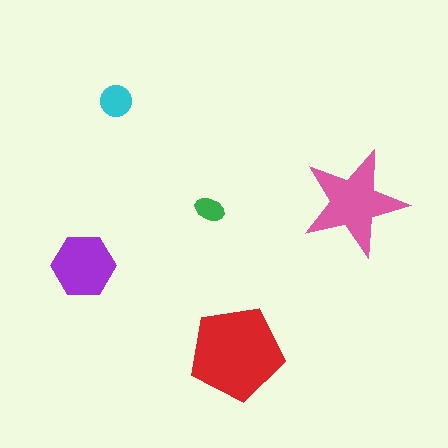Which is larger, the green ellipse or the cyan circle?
The cyan circle.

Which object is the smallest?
The green ellipse.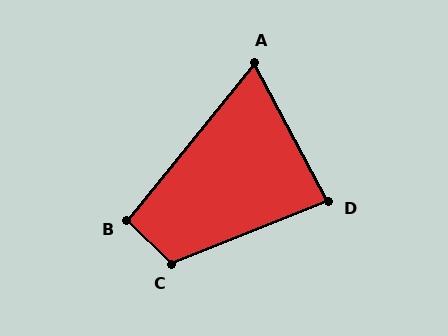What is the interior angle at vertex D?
Approximately 84 degrees (acute).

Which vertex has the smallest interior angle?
A, at approximately 67 degrees.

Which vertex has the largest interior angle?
C, at approximately 113 degrees.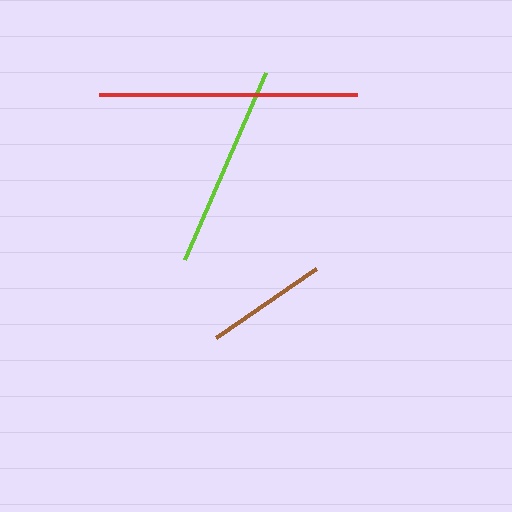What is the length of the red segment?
The red segment is approximately 258 pixels long.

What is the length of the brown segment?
The brown segment is approximately 122 pixels long.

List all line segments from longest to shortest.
From longest to shortest: red, lime, brown.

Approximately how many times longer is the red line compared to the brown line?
The red line is approximately 2.1 times the length of the brown line.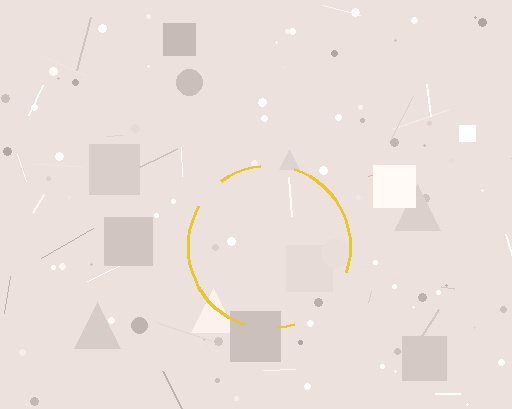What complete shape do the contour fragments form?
The contour fragments form a circle.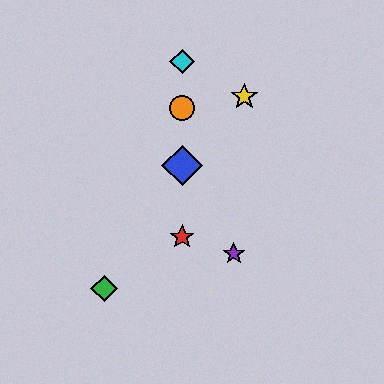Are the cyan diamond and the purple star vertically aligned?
No, the cyan diamond is at x≈182 and the purple star is at x≈234.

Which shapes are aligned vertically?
The red star, the blue diamond, the orange circle, the cyan diamond are aligned vertically.